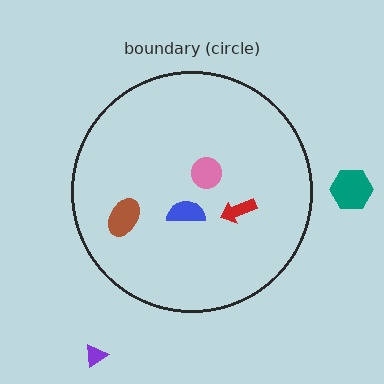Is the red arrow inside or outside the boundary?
Inside.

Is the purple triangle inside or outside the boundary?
Outside.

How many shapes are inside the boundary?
4 inside, 2 outside.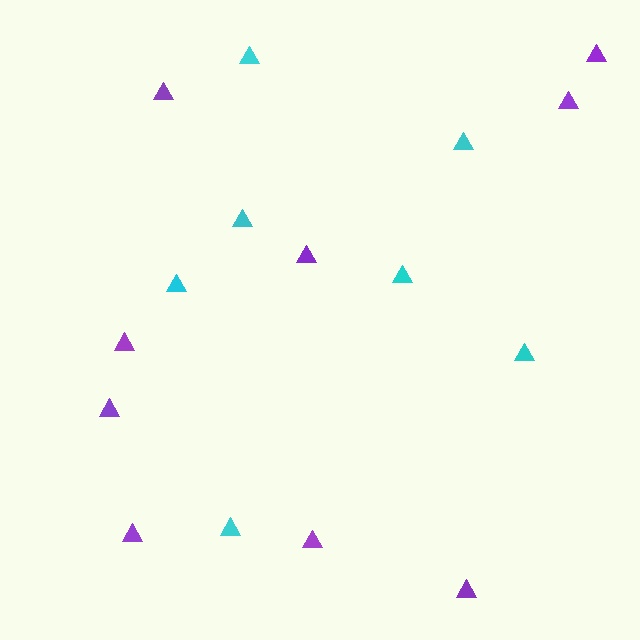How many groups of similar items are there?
There are 2 groups: one group of cyan triangles (7) and one group of purple triangles (9).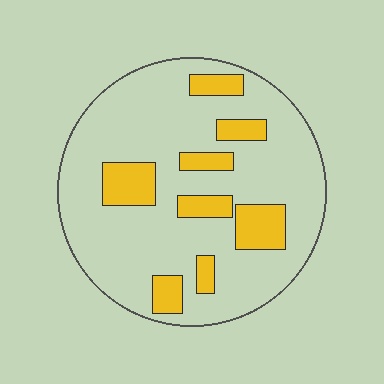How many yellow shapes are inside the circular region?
8.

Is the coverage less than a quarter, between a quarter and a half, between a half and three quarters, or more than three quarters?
Less than a quarter.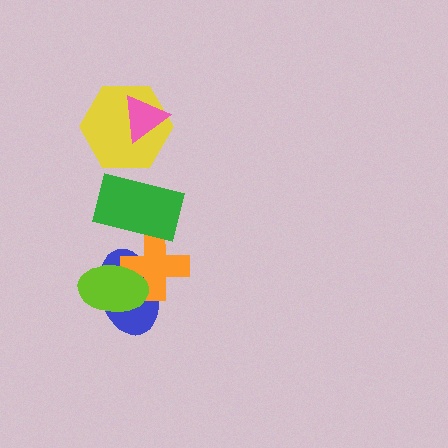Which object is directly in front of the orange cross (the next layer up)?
The lime ellipse is directly in front of the orange cross.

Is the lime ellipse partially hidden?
No, no other shape covers it.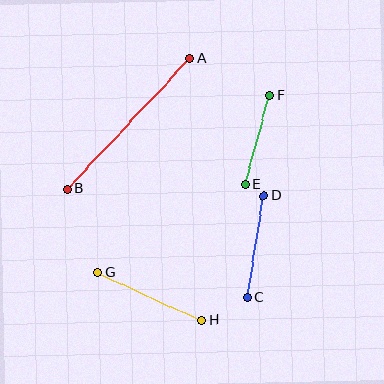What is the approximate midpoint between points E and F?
The midpoint is at approximately (257, 140) pixels.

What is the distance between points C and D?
The distance is approximately 103 pixels.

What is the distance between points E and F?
The distance is approximately 92 pixels.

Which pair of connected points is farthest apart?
Points A and B are farthest apart.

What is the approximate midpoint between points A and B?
The midpoint is at approximately (129, 124) pixels.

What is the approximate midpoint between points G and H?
The midpoint is at approximately (149, 296) pixels.